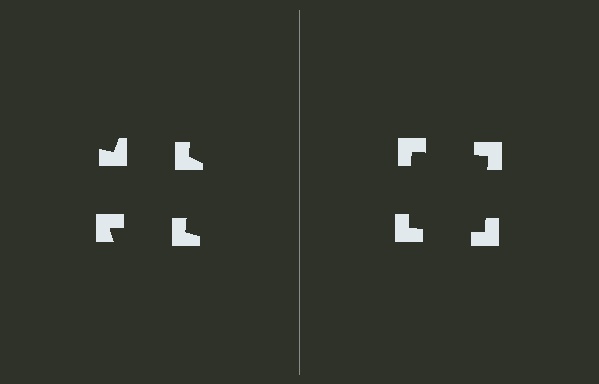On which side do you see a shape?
An illusory square appears on the right side. On the left side the wedge cuts are rotated, so no coherent shape forms.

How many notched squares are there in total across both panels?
8 — 4 on each side.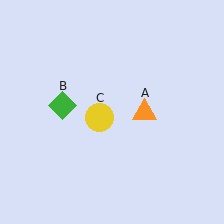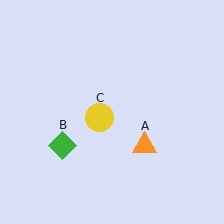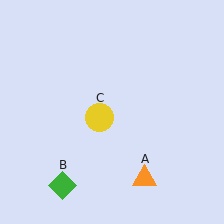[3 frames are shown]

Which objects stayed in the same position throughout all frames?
Yellow circle (object C) remained stationary.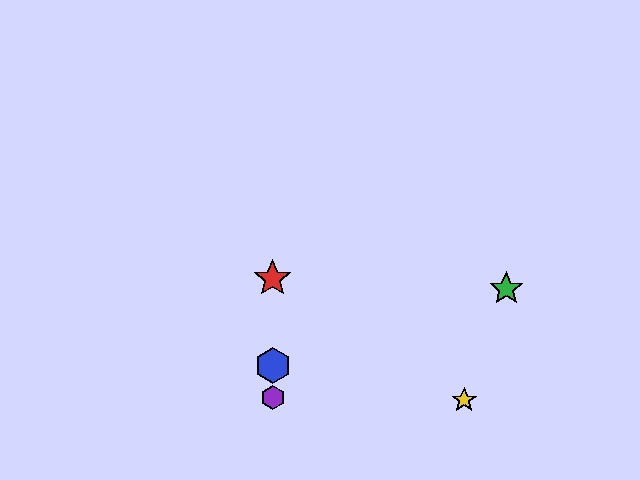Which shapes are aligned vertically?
The red star, the blue hexagon, the purple hexagon are aligned vertically.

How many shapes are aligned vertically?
3 shapes (the red star, the blue hexagon, the purple hexagon) are aligned vertically.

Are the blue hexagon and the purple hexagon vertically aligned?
Yes, both are at x≈273.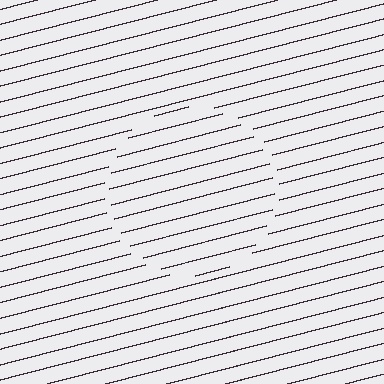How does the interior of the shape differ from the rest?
The interior of the shape contains the same grating, shifted by half a period — the contour is defined by the phase discontinuity where line-ends from the inner and outer gratings abut.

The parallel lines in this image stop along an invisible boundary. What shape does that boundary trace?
An illusory circle. The interior of the shape contains the same grating, shifted by half a period — the contour is defined by the phase discontinuity where line-ends from the inner and outer gratings abut.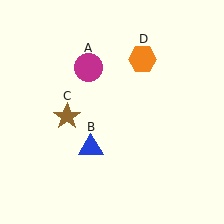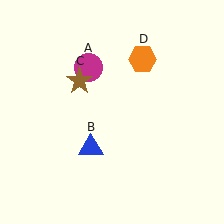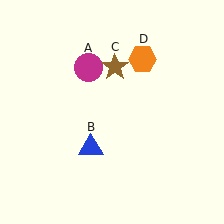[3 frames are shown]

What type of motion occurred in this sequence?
The brown star (object C) rotated clockwise around the center of the scene.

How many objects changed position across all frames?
1 object changed position: brown star (object C).